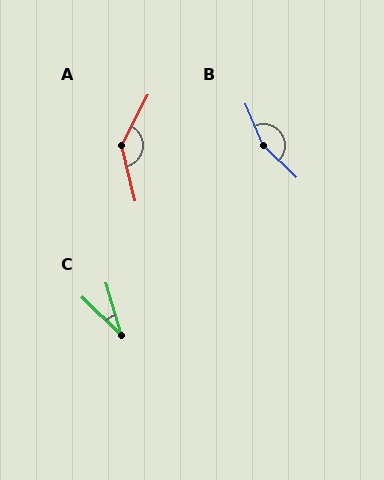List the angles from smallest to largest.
C (30°), A (138°), B (156°).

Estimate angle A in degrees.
Approximately 138 degrees.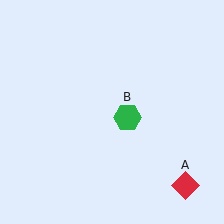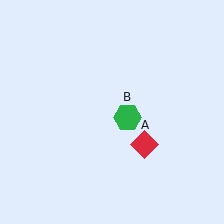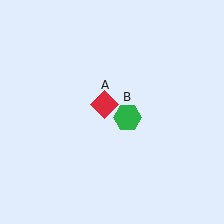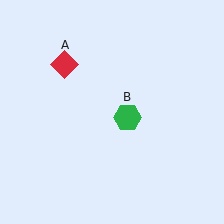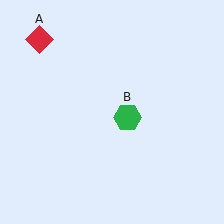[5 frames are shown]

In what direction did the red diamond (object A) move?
The red diamond (object A) moved up and to the left.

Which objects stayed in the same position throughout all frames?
Green hexagon (object B) remained stationary.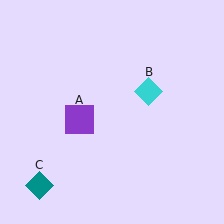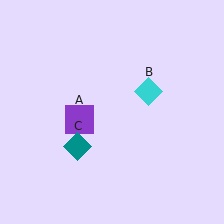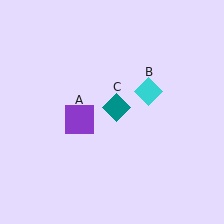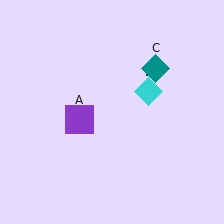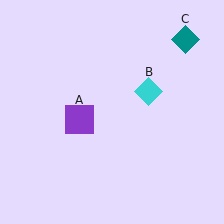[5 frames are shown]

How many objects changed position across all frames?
1 object changed position: teal diamond (object C).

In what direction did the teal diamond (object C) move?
The teal diamond (object C) moved up and to the right.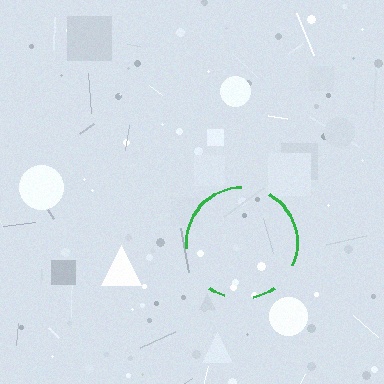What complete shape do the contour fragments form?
The contour fragments form a circle.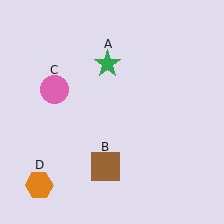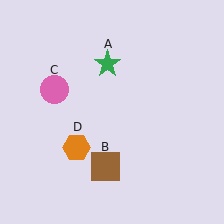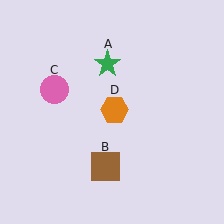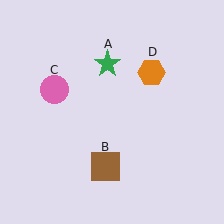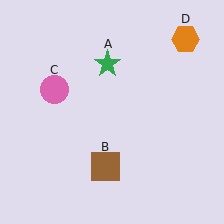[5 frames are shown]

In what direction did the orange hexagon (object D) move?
The orange hexagon (object D) moved up and to the right.